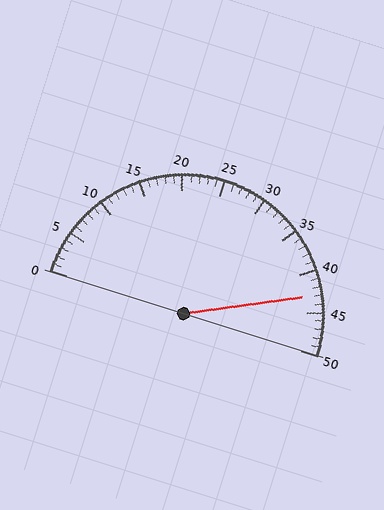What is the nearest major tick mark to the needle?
The nearest major tick mark is 45.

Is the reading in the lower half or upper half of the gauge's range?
The reading is in the upper half of the range (0 to 50).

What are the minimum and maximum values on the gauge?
The gauge ranges from 0 to 50.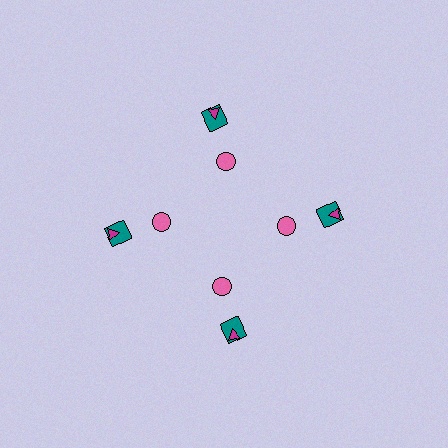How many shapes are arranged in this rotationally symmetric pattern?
There are 12 shapes, arranged in 4 groups of 3.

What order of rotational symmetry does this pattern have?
This pattern has 4-fold rotational symmetry.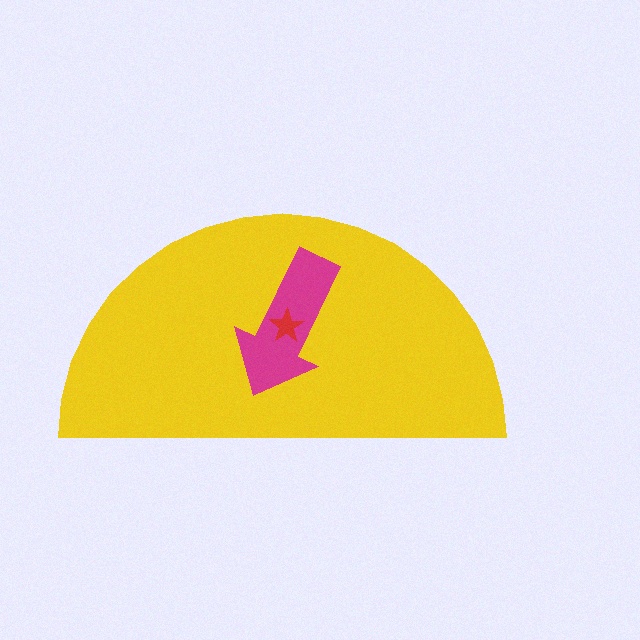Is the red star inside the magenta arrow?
Yes.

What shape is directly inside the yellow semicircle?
The magenta arrow.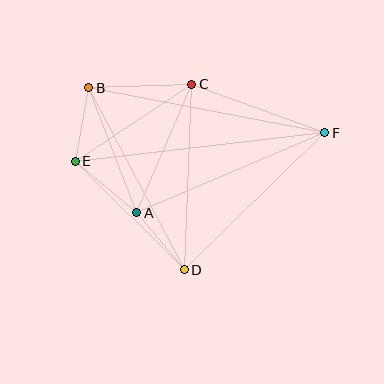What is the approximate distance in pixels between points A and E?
The distance between A and E is approximately 81 pixels.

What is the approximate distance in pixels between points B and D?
The distance between B and D is approximately 205 pixels.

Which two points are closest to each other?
Points A and D are closest to each other.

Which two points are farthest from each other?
Points E and F are farthest from each other.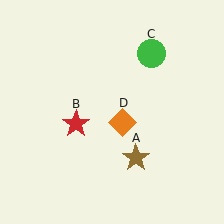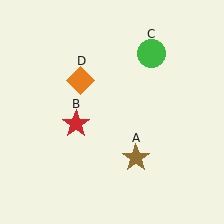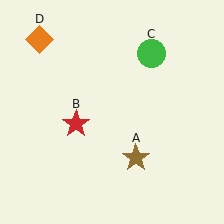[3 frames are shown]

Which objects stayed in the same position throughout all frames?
Brown star (object A) and red star (object B) and green circle (object C) remained stationary.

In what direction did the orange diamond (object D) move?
The orange diamond (object D) moved up and to the left.